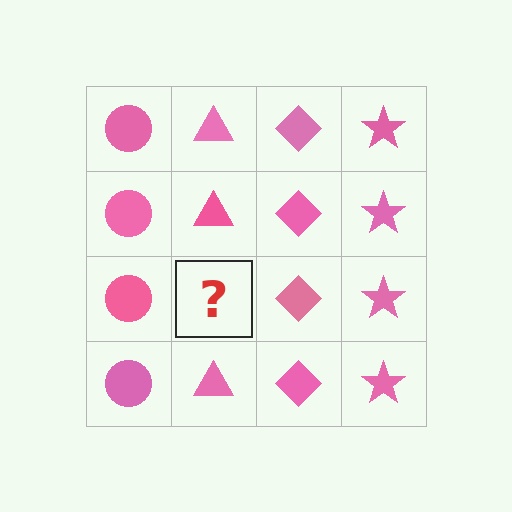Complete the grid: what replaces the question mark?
The question mark should be replaced with a pink triangle.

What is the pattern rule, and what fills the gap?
The rule is that each column has a consistent shape. The gap should be filled with a pink triangle.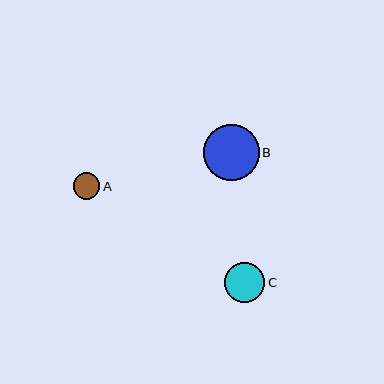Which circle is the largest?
Circle B is the largest with a size of approximately 56 pixels.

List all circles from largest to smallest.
From largest to smallest: B, C, A.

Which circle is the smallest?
Circle A is the smallest with a size of approximately 26 pixels.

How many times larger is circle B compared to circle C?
Circle B is approximately 1.4 times the size of circle C.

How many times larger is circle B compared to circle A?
Circle B is approximately 2.1 times the size of circle A.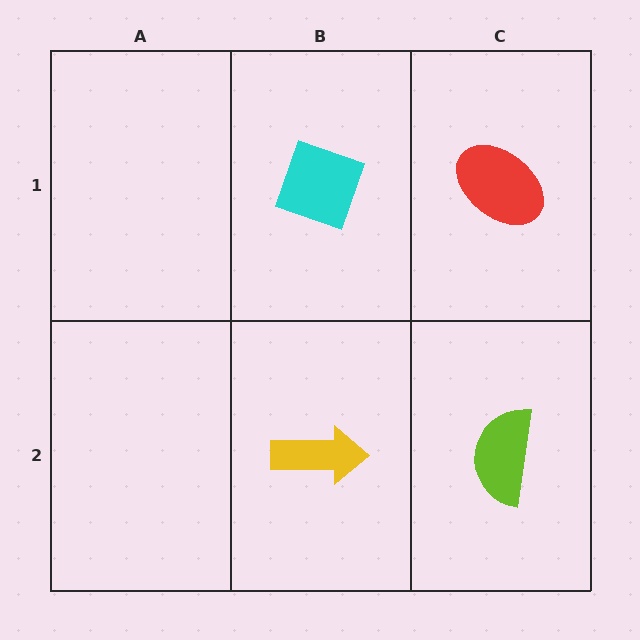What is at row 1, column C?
A red ellipse.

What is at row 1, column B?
A cyan diamond.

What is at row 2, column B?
A yellow arrow.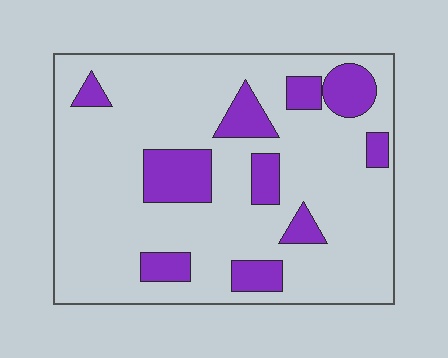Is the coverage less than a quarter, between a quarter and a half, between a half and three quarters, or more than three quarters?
Less than a quarter.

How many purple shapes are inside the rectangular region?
10.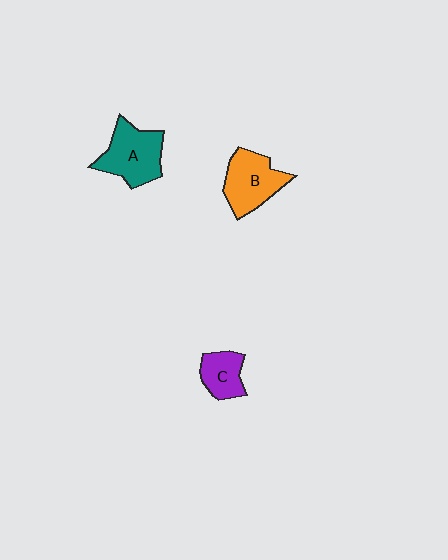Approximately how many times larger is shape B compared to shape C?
Approximately 1.6 times.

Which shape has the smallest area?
Shape C (purple).